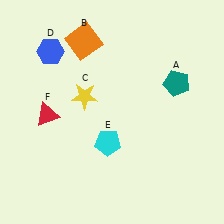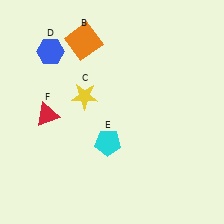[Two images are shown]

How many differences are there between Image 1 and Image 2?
There is 1 difference between the two images.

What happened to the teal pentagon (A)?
The teal pentagon (A) was removed in Image 2. It was in the top-right area of Image 1.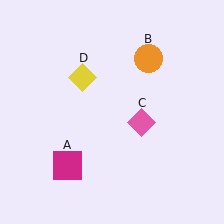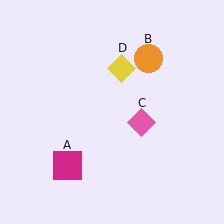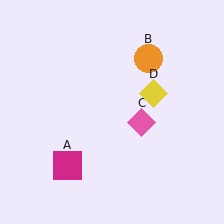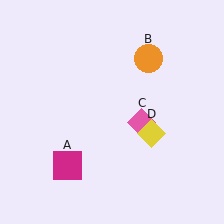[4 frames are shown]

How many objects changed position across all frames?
1 object changed position: yellow diamond (object D).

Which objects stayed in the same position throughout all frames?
Magenta square (object A) and orange circle (object B) and pink diamond (object C) remained stationary.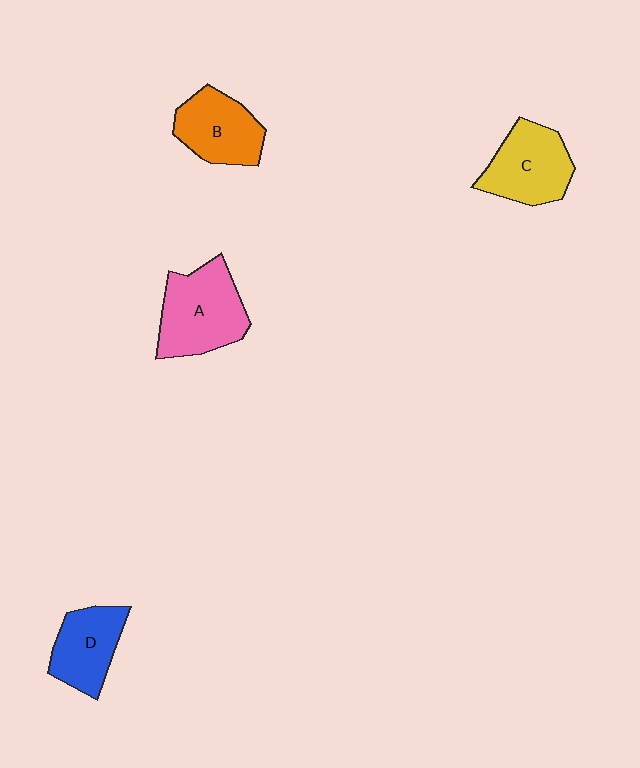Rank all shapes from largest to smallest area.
From largest to smallest: A (pink), C (yellow), B (orange), D (blue).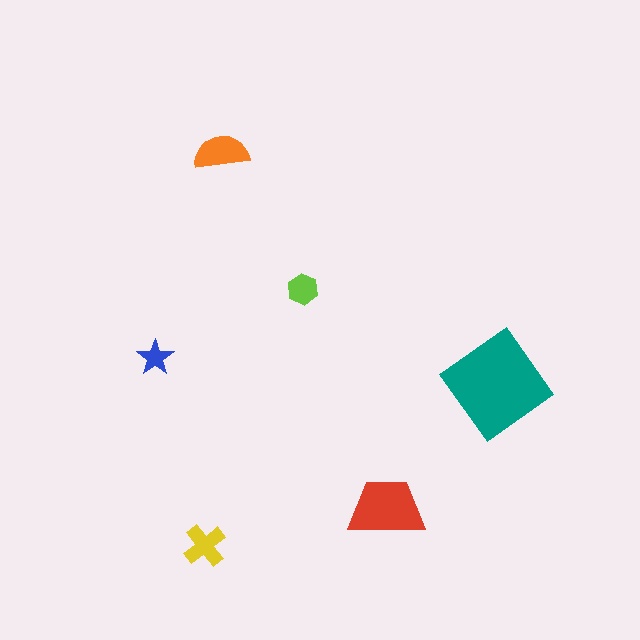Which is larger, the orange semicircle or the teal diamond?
The teal diamond.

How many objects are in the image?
There are 6 objects in the image.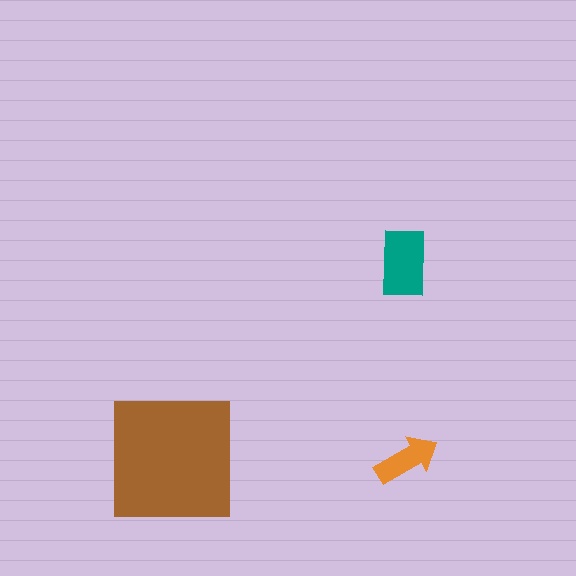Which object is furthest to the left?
The brown square is leftmost.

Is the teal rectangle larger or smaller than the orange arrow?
Larger.